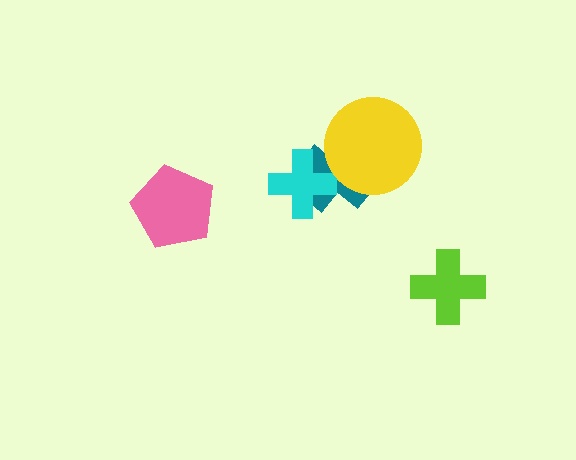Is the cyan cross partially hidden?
No, no other shape covers it.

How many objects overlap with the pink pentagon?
0 objects overlap with the pink pentagon.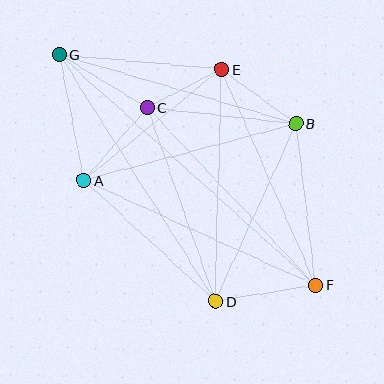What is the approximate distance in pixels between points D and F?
The distance between D and F is approximately 101 pixels.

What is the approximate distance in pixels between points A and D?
The distance between A and D is approximately 179 pixels.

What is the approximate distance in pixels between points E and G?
The distance between E and G is approximately 163 pixels.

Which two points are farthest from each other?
Points F and G are farthest from each other.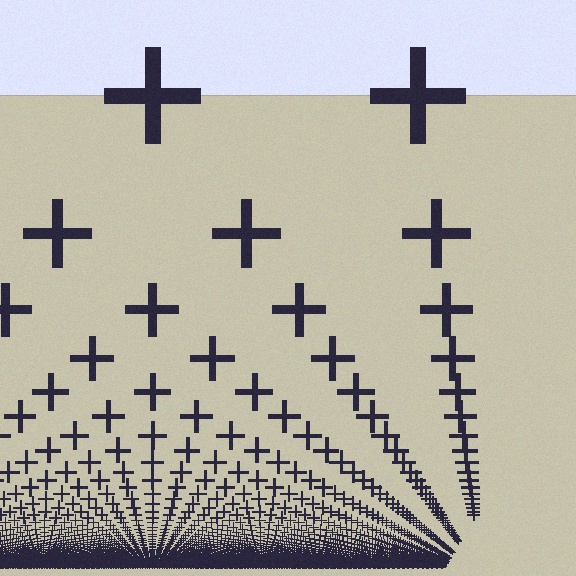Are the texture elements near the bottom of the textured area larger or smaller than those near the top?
Smaller. The gradient is inverted — elements near the bottom are smaller and denser.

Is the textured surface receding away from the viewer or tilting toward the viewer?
The surface appears to tilt toward the viewer. Texture elements get larger and sparser toward the top.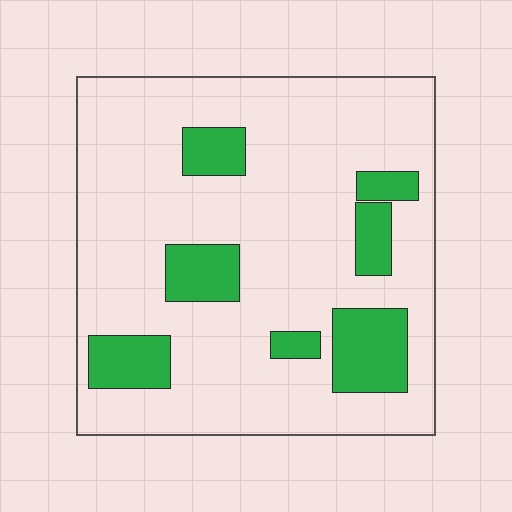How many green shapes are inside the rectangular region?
7.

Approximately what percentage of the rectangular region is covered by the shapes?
Approximately 20%.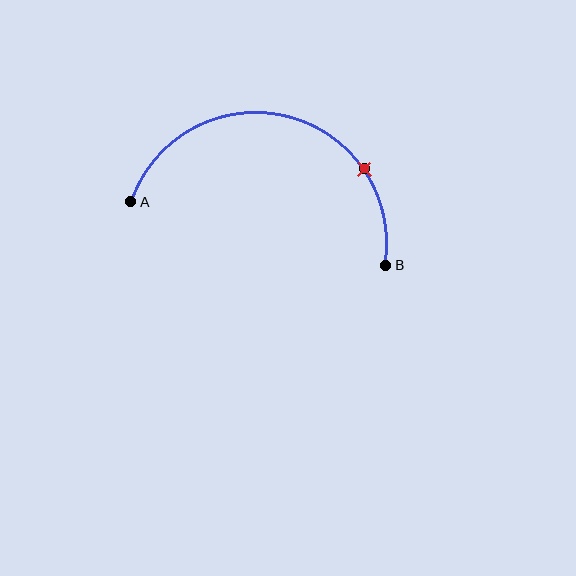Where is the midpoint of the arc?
The arc midpoint is the point on the curve farthest from the straight line joining A and B. It sits above that line.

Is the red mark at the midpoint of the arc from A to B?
No. The red mark lies on the arc but is closer to endpoint B. The arc midpoint would be at the point on the curve equidistant along the arc from both A and B.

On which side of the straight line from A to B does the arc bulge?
The arc bulges above the straight line connecting A and B.